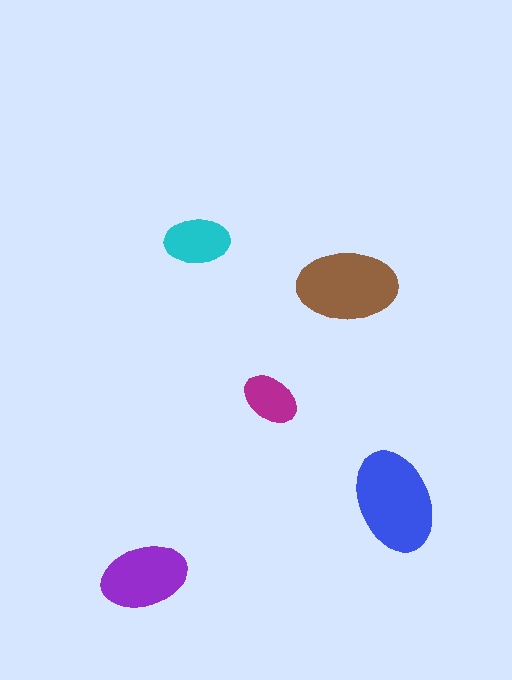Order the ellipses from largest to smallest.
the blue one, the brown one, the purple one, the cyan one, the magenta one.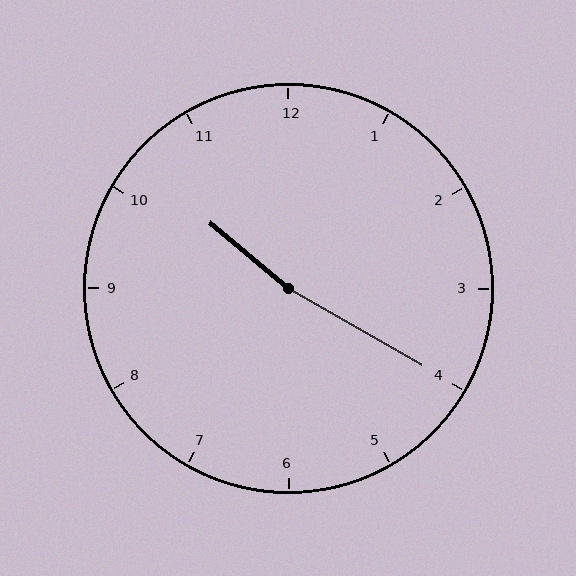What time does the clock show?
10:20.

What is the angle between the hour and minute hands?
Approximately 170 degrees.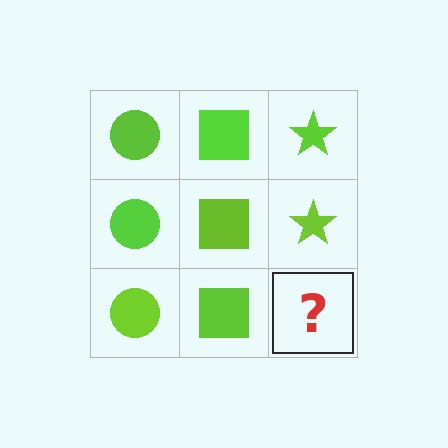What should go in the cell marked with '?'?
The missing cell should contain a lime star.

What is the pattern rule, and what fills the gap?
The rule is that each column has a consistent shape. The gap should be filled with a lime star.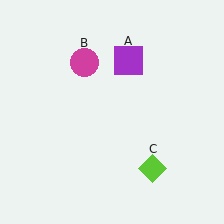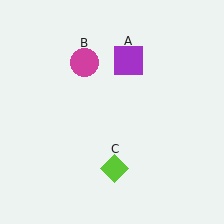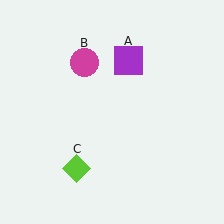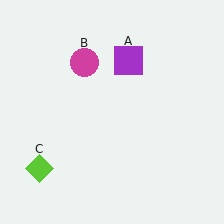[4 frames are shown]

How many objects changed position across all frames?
1 object changed position: lime diamond (object C).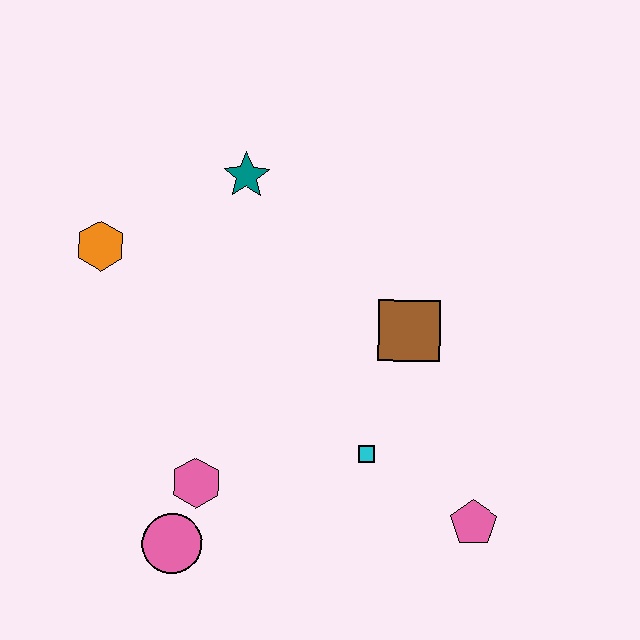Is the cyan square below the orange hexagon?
Yes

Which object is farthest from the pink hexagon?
The teal star is farthest from the pink hexagon.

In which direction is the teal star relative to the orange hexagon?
The teal star is to the right of the orange hexagon.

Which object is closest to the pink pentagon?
The cyan square is closest to the pink pentagon.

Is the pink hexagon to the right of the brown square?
No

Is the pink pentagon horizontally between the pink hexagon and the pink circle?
No